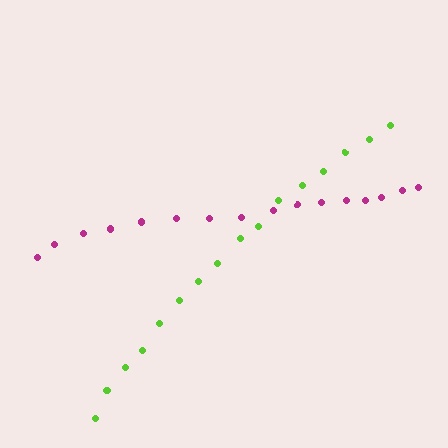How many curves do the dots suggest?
There are 2 distinct paths.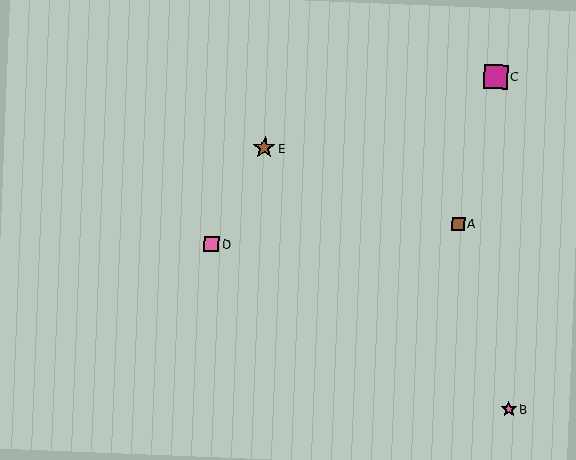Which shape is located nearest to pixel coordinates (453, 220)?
The brown square (labeled A) at (458, 224) is nearest to that location.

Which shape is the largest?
The magenta square (labeled C) is the largest.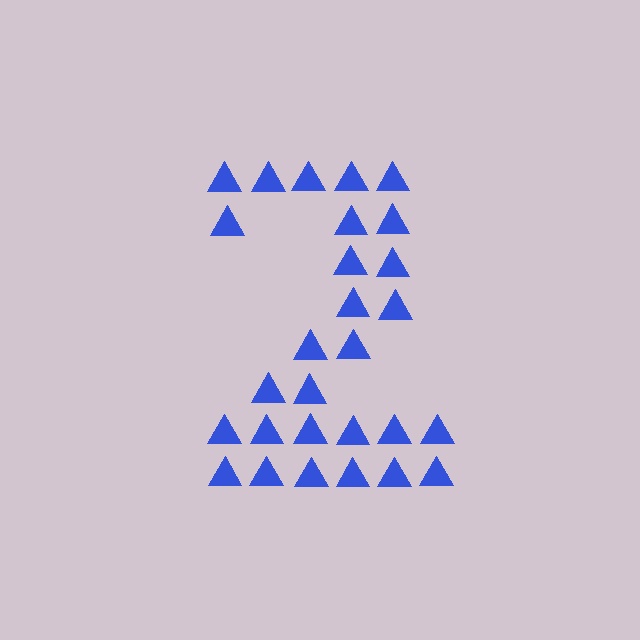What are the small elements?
The small elements are triangles.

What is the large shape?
The large shape is the digit 2.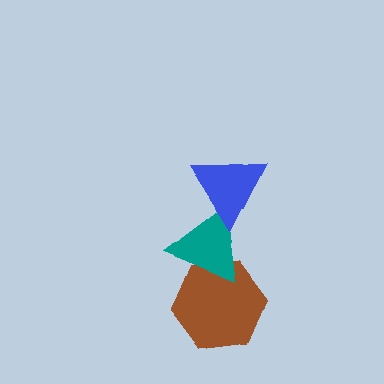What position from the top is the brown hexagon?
The brown hexagon is 3rd from the top.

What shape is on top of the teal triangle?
The blue triangle is on top of the teal triangle.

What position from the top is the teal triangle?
The teal triangle is 2nd from the top.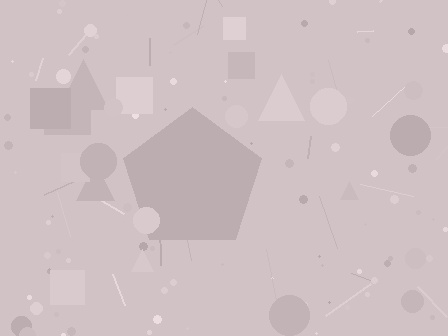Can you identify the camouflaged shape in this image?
The camouflaged shape is a pentagon.